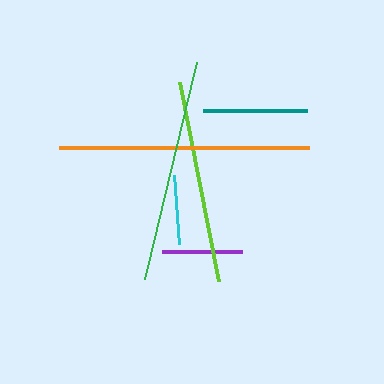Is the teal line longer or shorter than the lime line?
The lime line is longer than the teal line.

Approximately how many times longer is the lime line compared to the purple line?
The lime line is approximately 2.6 times the length of the purple line.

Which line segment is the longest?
The orange line is the longest at approximately 249 pixels.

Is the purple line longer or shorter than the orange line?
The orange line is longer than the purple line.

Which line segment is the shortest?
The cyan line is the shortest at approximately 70 pixels.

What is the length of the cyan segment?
The cyan segment is approximately 70 pixels long.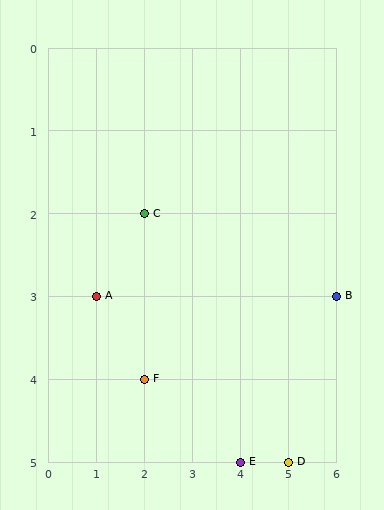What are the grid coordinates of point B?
Point B is at grid coordinates (6, 3).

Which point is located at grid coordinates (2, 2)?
Point C is at (2, 2).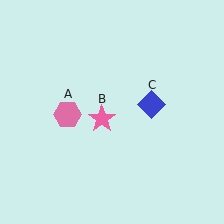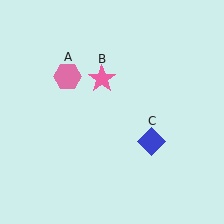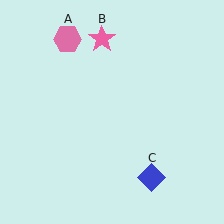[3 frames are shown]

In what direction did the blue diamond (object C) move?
The blue diamond (object C) moved down.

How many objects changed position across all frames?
3 objects changed position: pink hexagon (object A), pink star (object B), blue diamond (object C).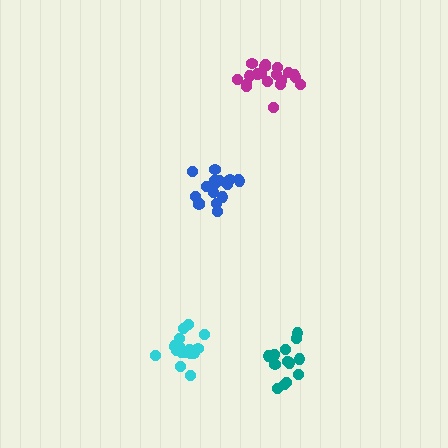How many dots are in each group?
Group 1: 19 dots, Group 2: 19 dots, Group 3: 14 dots, Group 4: 17 dots (69 total).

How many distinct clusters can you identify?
There are 4 distinct clusters.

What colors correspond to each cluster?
The clusters are colored: blue, magenta, teal, cyan.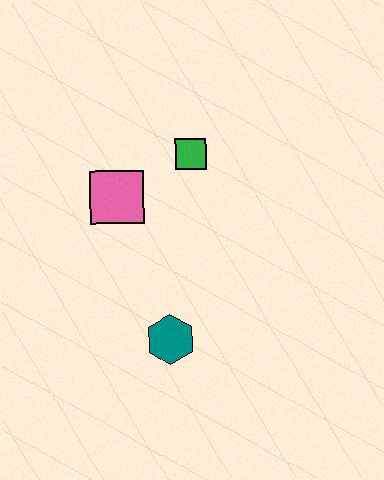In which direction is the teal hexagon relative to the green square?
The teal hexagon is below the green square.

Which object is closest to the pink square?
The green square is closest to the pink square.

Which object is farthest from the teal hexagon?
The green square is farthest from the teal hexagon.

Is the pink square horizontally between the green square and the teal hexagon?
No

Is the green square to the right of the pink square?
Yes